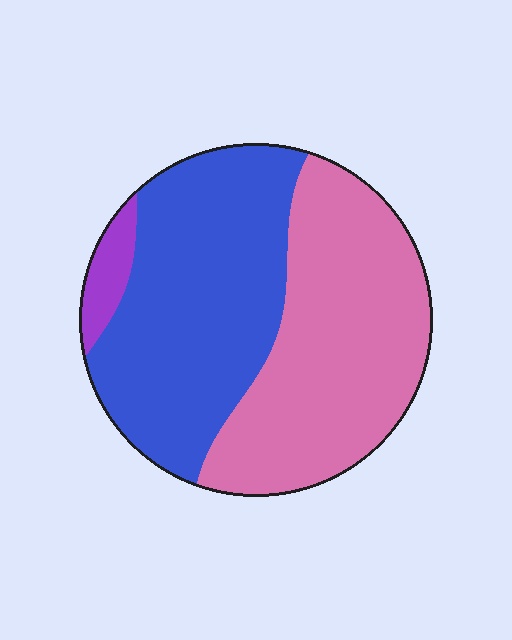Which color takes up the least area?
Purple, at roughly 5%.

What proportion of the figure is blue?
Blue covers 48% of the figure.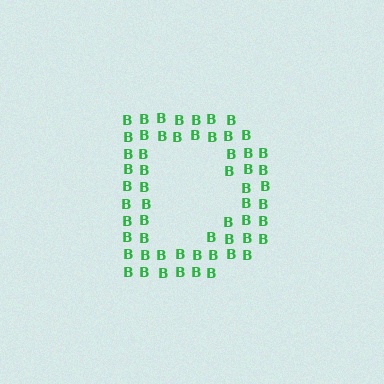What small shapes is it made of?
It is made of small letter B's.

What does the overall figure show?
The overall figure shows the letter D.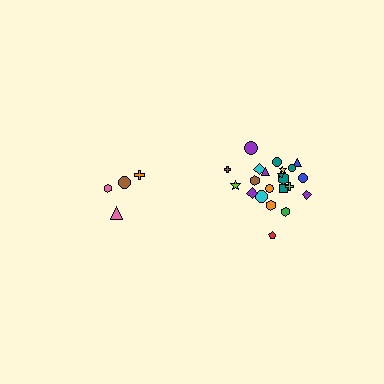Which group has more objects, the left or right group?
The right group.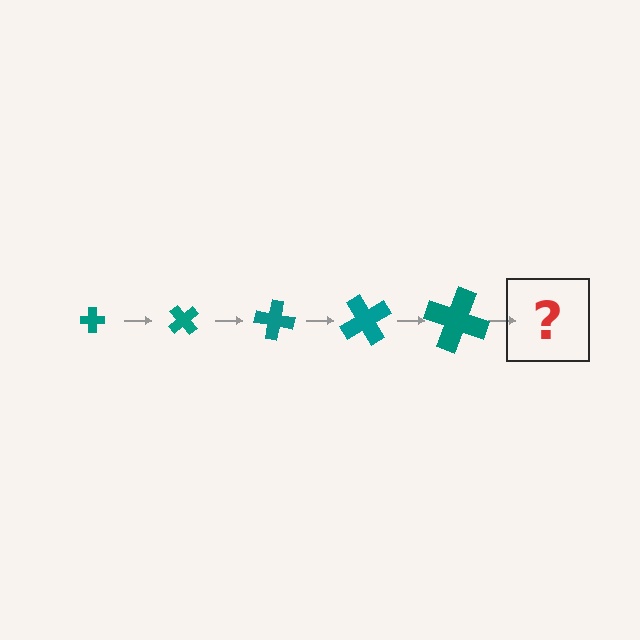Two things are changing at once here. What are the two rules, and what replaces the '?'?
The two rules are that the cross grows larger each step and it rotates 50 degrees each step. The '?' should be a cross, larger than the previous one and rotated 250 degrees from the start.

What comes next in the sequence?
The next element should be a cross, larger than the previous one and rotated 250 degrees from the start.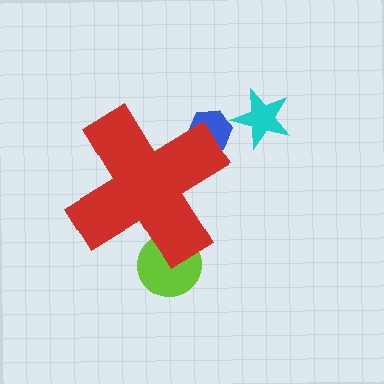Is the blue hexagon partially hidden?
Yes, the blue hexagon is partially hidden behind the red cross.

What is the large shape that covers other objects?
A red cross.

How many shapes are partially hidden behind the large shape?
2 shapes are partially hidden.